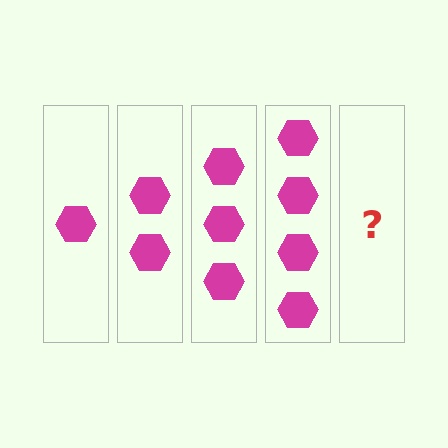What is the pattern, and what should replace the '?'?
The pattern is that each step adds one more hexagon. The '?' should be 5 hexagons.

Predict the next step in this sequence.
The next step is 5 hexagons.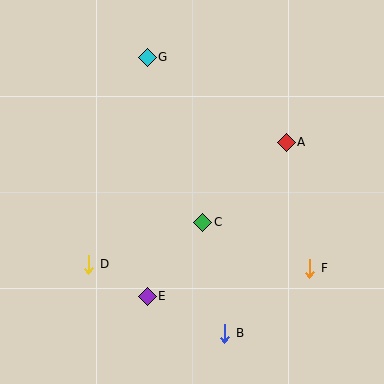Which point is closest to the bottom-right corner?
Point F is closest to the bottom-right corner.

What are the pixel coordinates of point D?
Point D is at (89, 264).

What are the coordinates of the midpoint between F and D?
The midpoint between F and D is at (199, 266).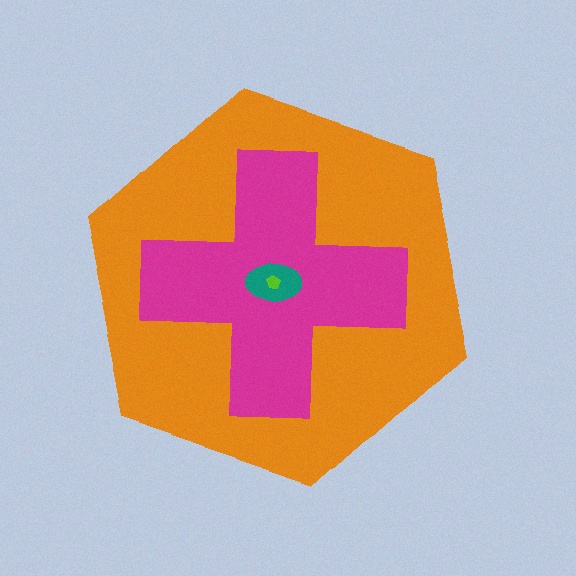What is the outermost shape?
The orange hexagon.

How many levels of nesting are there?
4.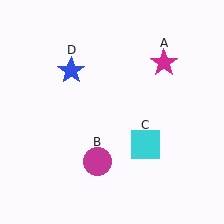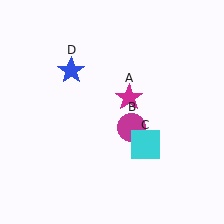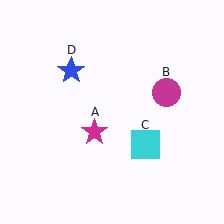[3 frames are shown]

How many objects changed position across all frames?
2 objects changed position: magenta star (object A), magenta circle (object B).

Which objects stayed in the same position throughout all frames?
Cyan square (object C) and blue star (object D) remained stationary.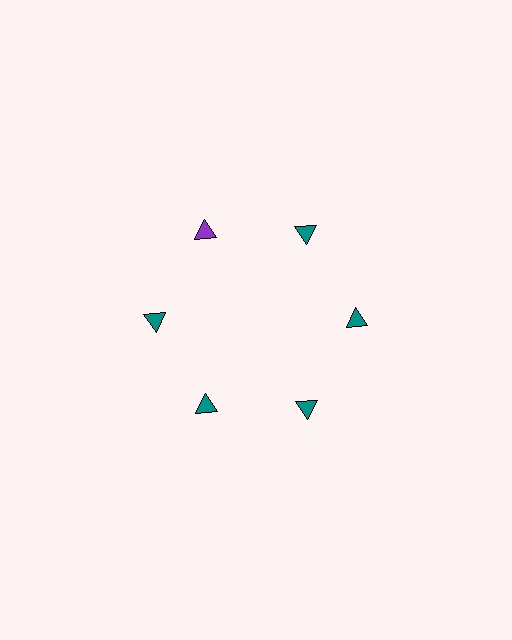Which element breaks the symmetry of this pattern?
The purple triangle at roughly the 11 o'clock position breaks the symmetry. All other shapes are teal triangles.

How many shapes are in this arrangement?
There are 6 shapes arranged in a ring pattern.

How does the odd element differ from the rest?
It has a different color: purple instead of teal.